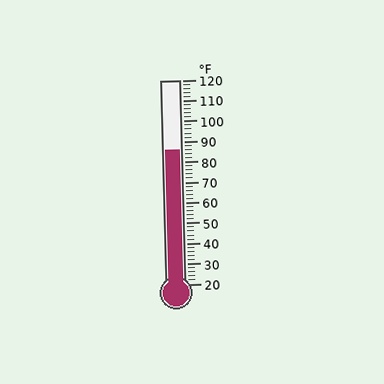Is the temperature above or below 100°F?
The temperature is below 100°F.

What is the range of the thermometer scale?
The thermometer scale ranges from 20°F to 120°F.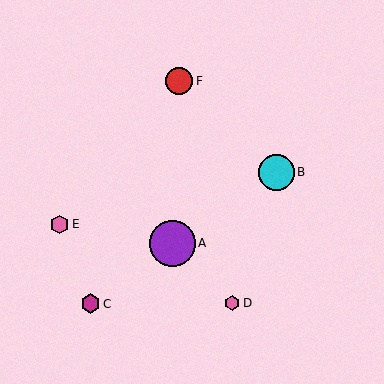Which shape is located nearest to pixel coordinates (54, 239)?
The pink hexagon (labeled E) at (59, 224) is nearest to that location.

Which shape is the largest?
The purple circle (labeled A) is the largest.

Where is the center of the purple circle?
The center of the purple circle is at (173, 243).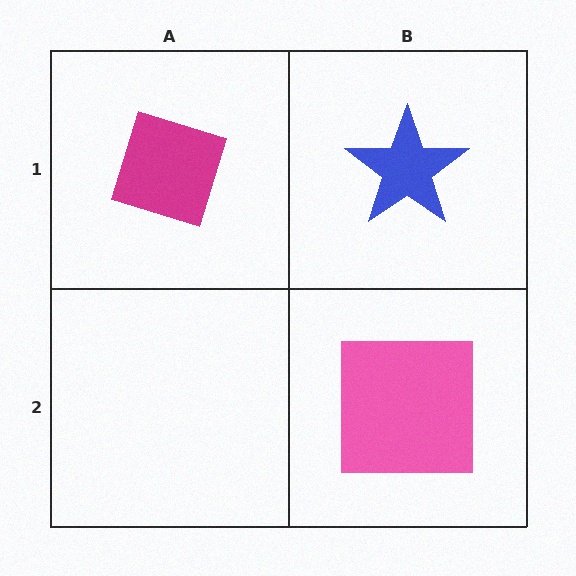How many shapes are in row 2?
1 shape.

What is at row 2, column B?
A pink square.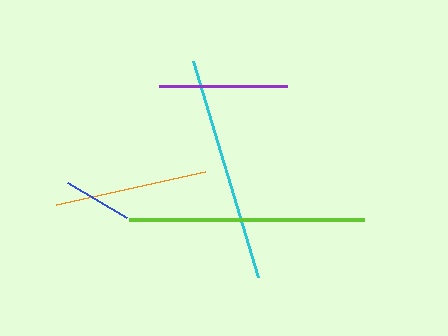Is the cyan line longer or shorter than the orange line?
The cyan line is longer than the orange line.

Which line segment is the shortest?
The blue line is the shortest at approximately 69 pixels.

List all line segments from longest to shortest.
From longest to shortest: lime, cyan, orange, purple, blue.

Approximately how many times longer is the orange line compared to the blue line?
The orange line is approximately 2.2 times the length of the blue line.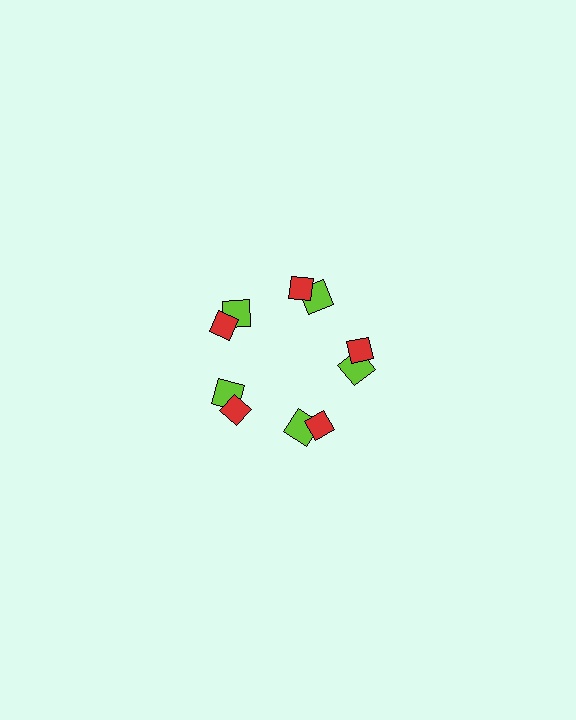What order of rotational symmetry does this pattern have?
This pattern has 5-fold rotational symmetry.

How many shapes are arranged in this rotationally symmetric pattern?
There are 10 shapes, arranged in 5 groups of 2.